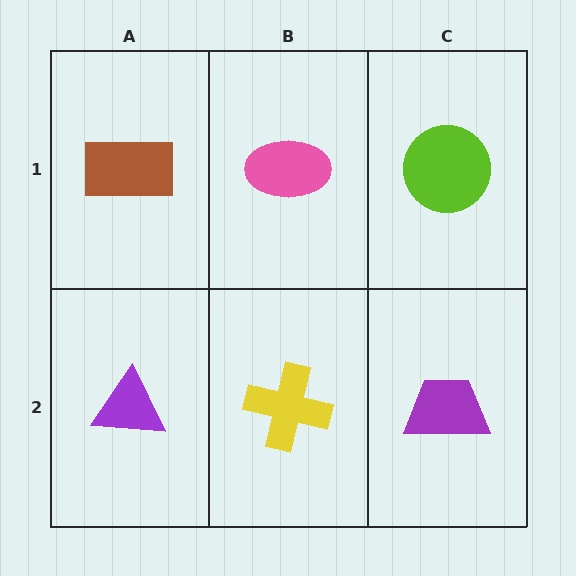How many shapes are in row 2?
3 shapes.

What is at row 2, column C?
A purple trapezoid.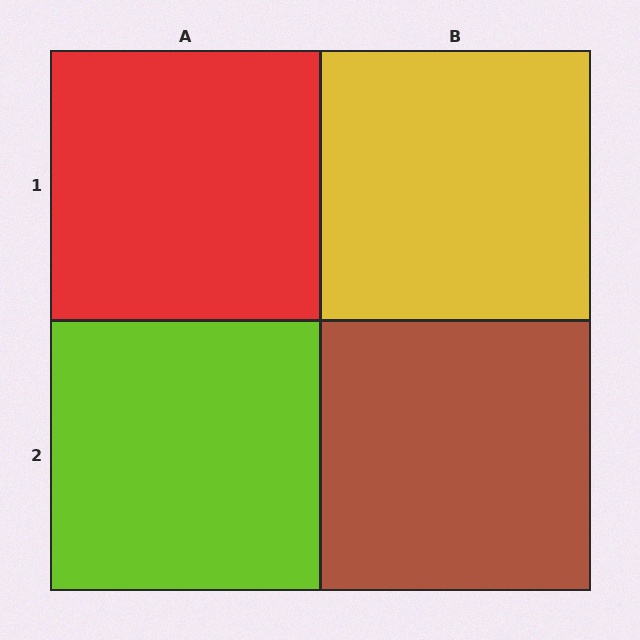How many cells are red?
1 cell is red.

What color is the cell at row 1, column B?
Yellow.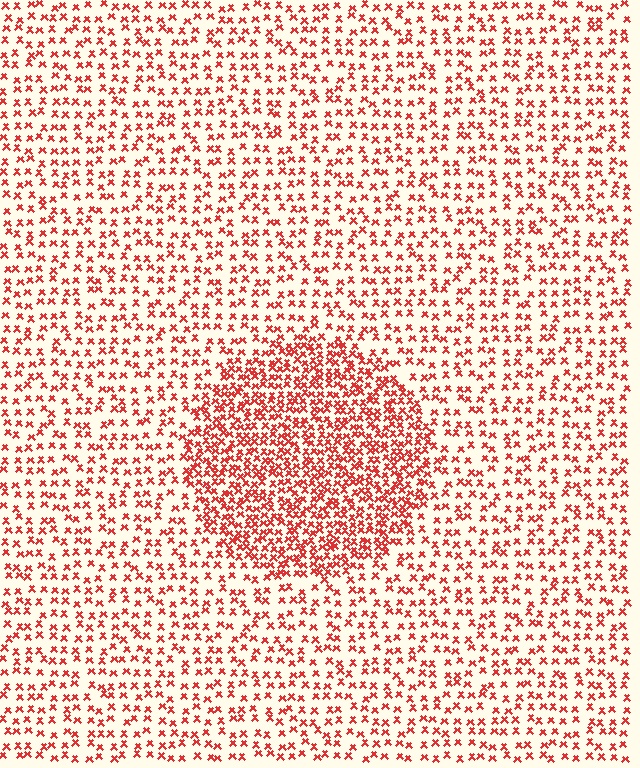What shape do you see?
I see a circle.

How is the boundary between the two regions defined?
The boundary is defined by a change in element density (approximately 2.2x ratio). All elements are the same color, size, and shape.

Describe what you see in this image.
The image contains small red elements arranged at two different densities. A circle-shaped region is visible where the elements are more densely packed than the surrounding area.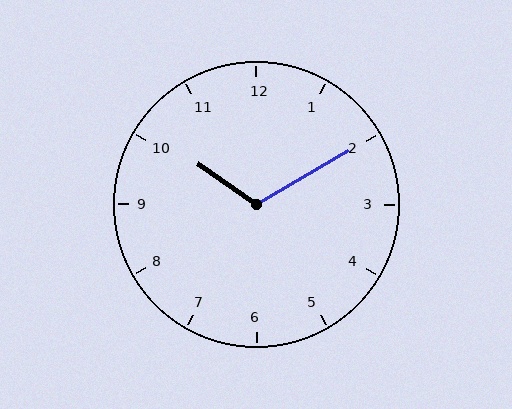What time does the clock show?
10:10.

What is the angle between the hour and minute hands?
Approximately 115 degrees.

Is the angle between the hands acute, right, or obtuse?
It is obtuse.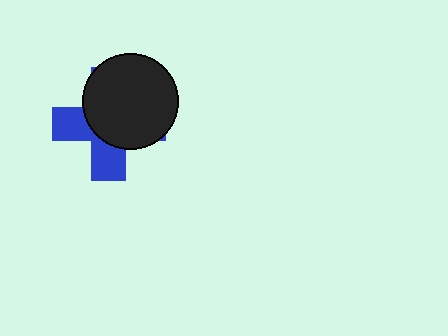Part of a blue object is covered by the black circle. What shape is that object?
It is a cross.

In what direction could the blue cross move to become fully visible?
The blue cross could move toward the lower-left. That would shift it out from behind the black circle entirely.